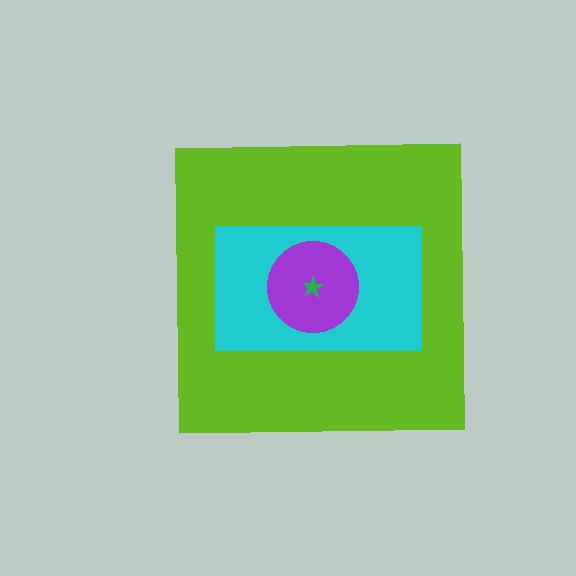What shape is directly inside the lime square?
The cyan rectangle.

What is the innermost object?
The green star.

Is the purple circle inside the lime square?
Yes.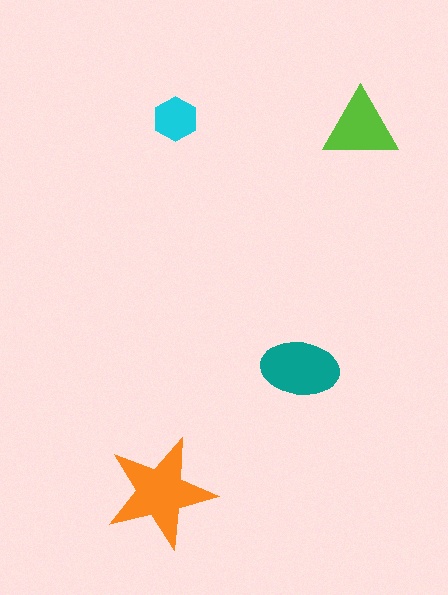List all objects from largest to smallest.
The orange star, the teal ellipse, the lime triangle, the cyan hexagon.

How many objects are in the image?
There are 4 objects in the image.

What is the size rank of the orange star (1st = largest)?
1st.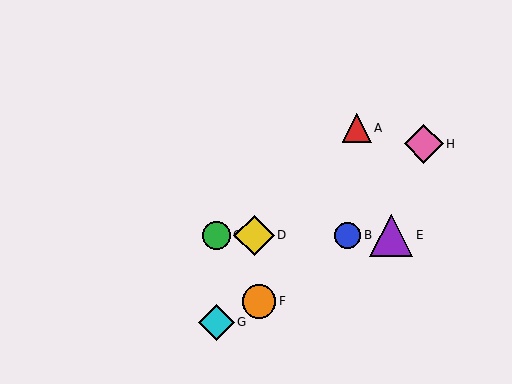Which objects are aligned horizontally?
Objects B, C, D, E are aligned horizontally.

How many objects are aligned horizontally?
4 objects (B, C, D, E) are aligned horizontally.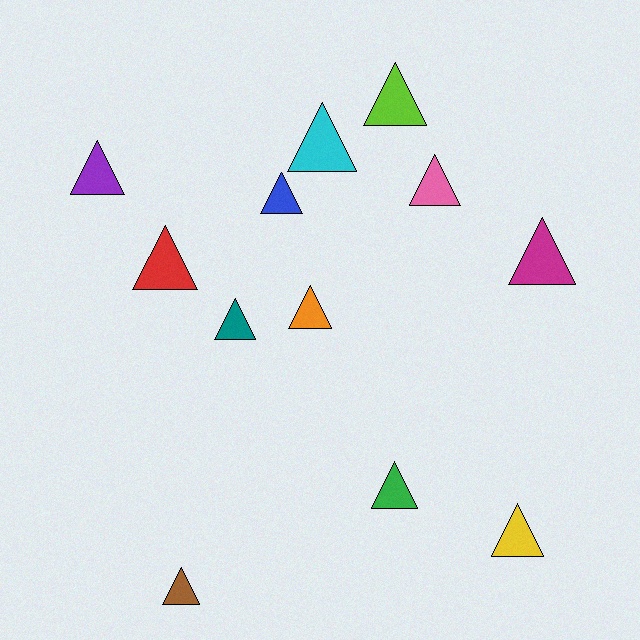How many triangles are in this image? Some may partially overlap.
There are 12 triangles.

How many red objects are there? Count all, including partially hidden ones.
There is 1 red object.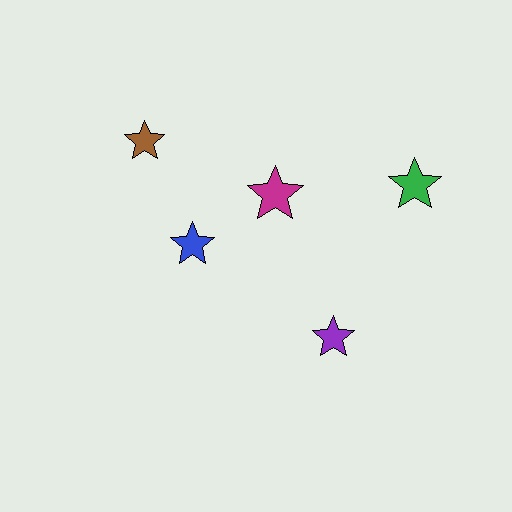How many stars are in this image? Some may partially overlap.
There are 5 stars.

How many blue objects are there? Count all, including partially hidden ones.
There is 1 blue object.